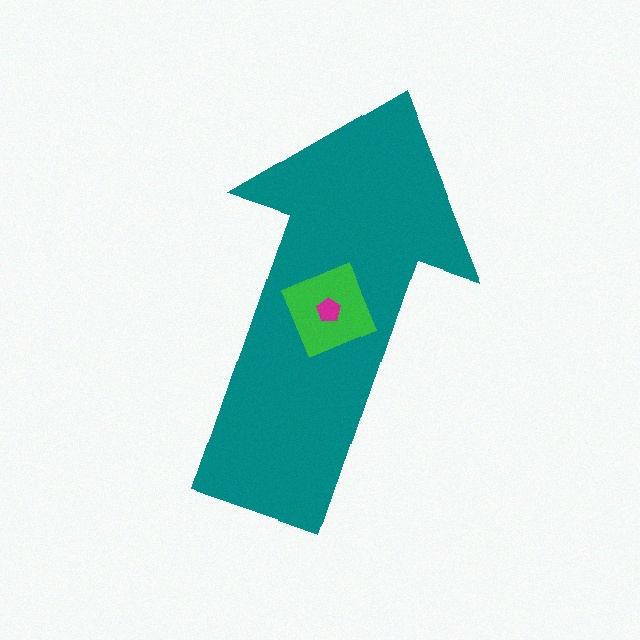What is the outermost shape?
The teal arrow.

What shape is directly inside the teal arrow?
The green diamond.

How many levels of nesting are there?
3.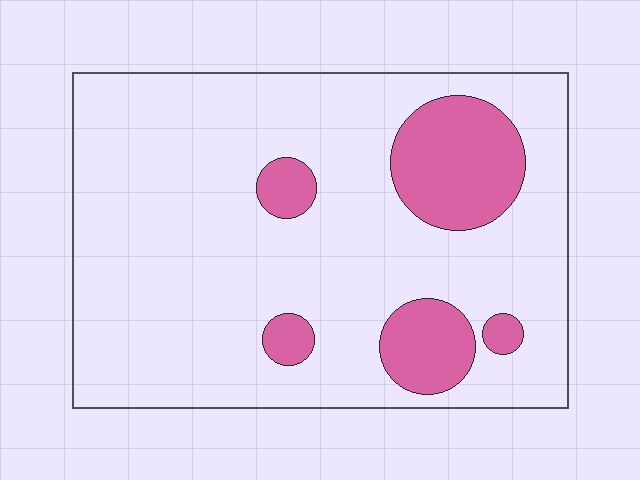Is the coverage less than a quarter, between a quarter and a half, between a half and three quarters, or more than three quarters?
Less than a quarter.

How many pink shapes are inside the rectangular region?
5.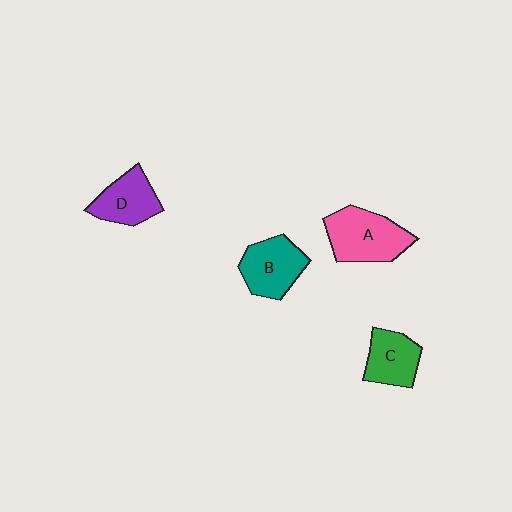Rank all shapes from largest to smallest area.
From largest to smallest: A (pink), B (teal), D (purple), C (green).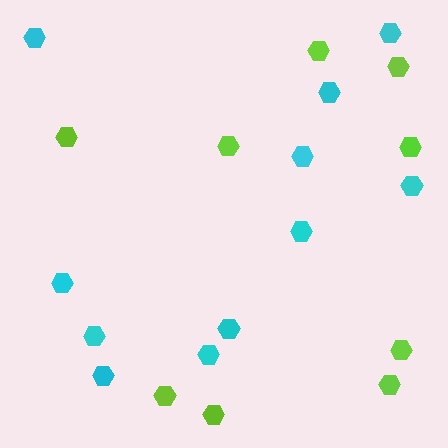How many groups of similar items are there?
There are 2 groups: one group of lime hexagons (9) and one group of cyan hexagons (11).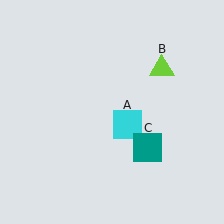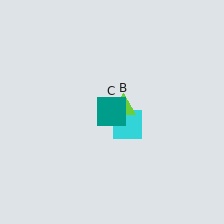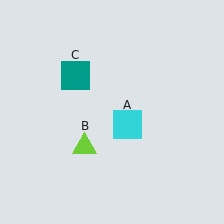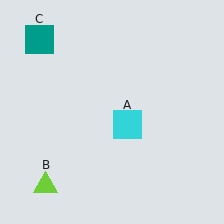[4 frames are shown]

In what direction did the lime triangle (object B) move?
The lime triangle (object B) moved down and to the left.